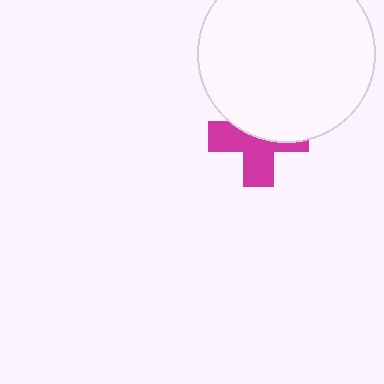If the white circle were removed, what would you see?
You would see the complete magenta cross.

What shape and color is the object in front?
The object in front is a white circle.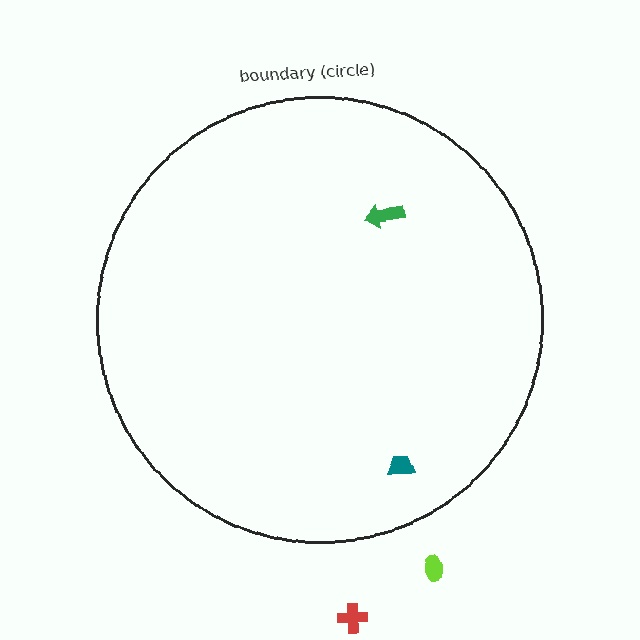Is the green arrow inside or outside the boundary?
Inside.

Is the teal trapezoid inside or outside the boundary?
Inside.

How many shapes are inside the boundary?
2 inside, 2 outside.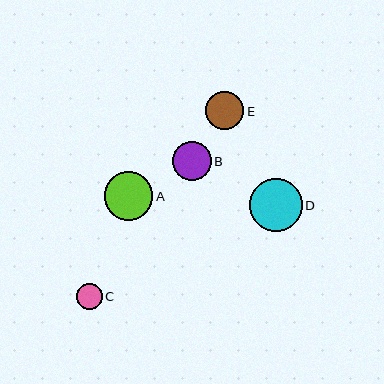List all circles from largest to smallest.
From largest to smallest: D, A, B, E, C.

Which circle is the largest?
Circle D is the largest with a size of approximately 53 pixels.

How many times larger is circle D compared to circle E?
Circle D is approximately 1.4 times the size of circle E.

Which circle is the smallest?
Circle C is the smallest with a size of approximately 26 pixels.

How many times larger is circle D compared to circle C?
Circle D is approximately 2.0 times the size of circle C.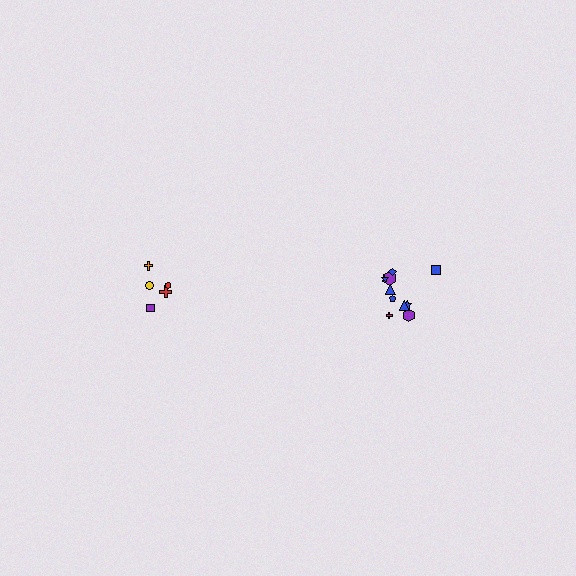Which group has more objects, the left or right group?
The right group.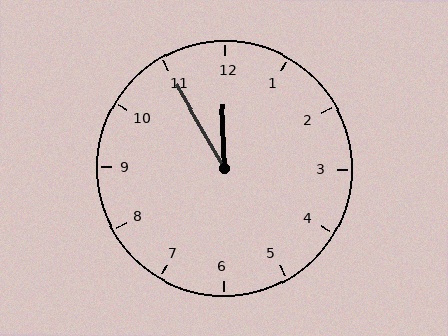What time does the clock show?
11:55.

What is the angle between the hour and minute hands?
Approximately 28 degrees.